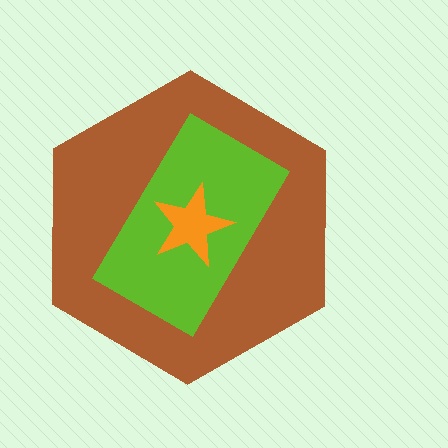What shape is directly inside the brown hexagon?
The lime rectangle.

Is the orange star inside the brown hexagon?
Yes.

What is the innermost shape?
The orange star.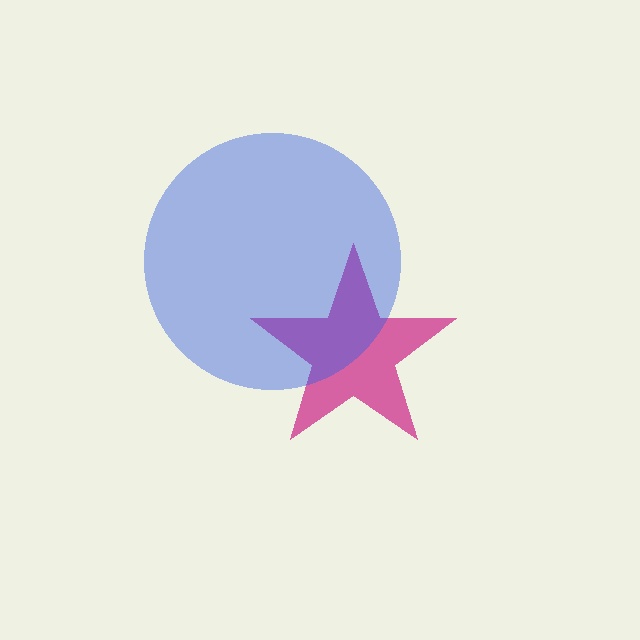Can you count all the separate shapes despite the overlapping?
Yes, there are 2 separate shapes.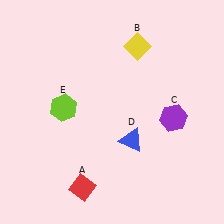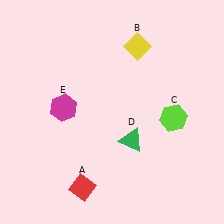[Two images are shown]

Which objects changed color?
C changed from purple to lime. D changed from blue to green. E changed from lime to magenta.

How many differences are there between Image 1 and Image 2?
There are 3 differences between the two images.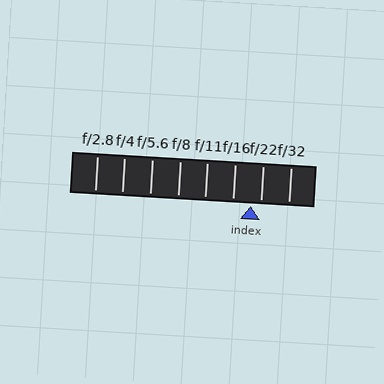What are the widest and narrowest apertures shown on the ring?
The widest aperture shown is f/2.8 and the narrowest is f/32.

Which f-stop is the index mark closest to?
The index mark is closest to f/22.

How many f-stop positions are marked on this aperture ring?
There are 8 f-stop positions marked.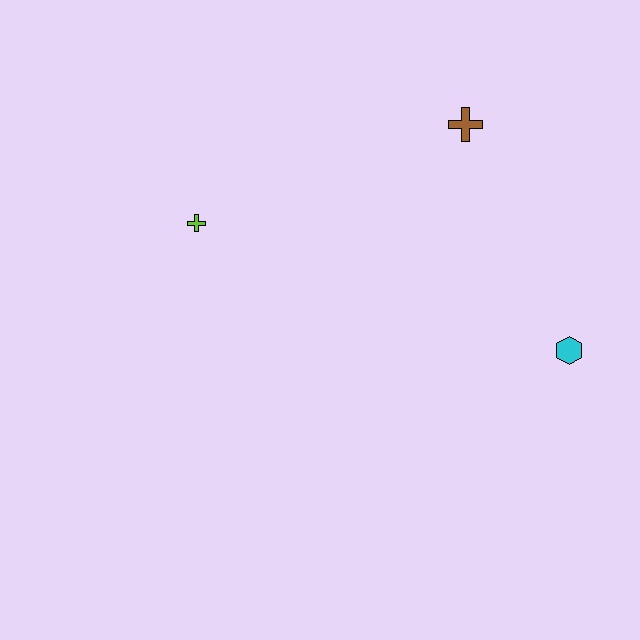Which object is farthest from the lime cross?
The cyan hexagon is farthest from the lime cross.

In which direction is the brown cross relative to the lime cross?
The brown cross is to the right of the lime cross.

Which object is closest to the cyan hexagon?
The brown cross is closest to the cyan hexagon.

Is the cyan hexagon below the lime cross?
Yes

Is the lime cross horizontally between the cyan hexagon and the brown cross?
No